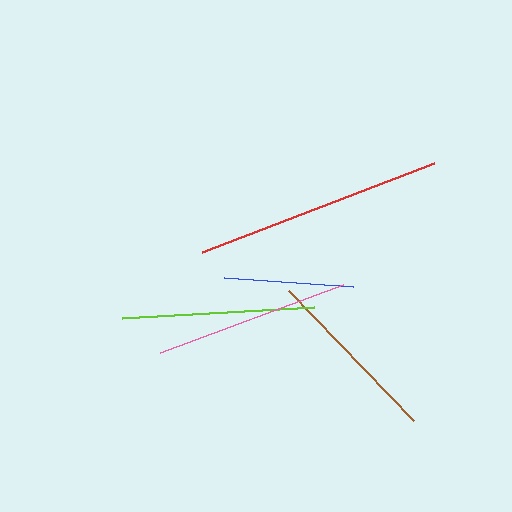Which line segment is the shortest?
The blue line is the shortest at approximately 130 pixels.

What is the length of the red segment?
The red segment is approximately 248 pixels long.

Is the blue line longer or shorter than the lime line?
The lime line is longer than the blue line.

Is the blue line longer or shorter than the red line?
The red line is longer than the blue line.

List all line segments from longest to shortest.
From longest to shortest: red, pink, lime, brown, blue.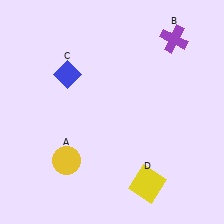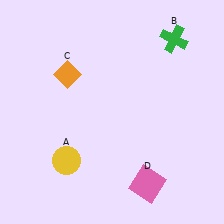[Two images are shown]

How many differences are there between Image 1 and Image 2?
There are 3 differences between the two images.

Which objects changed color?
B changed from purple to green. C changed from blue to orange. D changed from yellow to pink.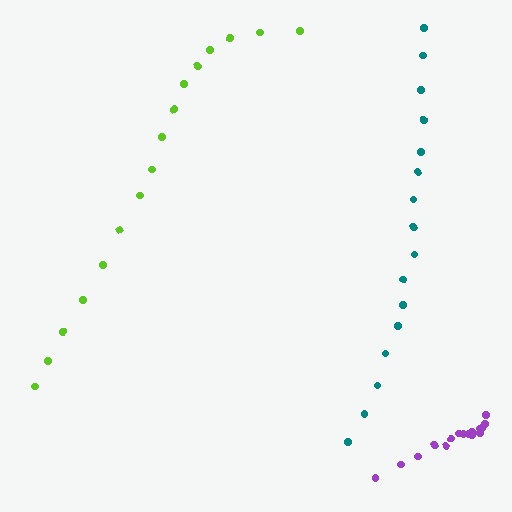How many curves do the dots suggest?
There are 3 distinct paths.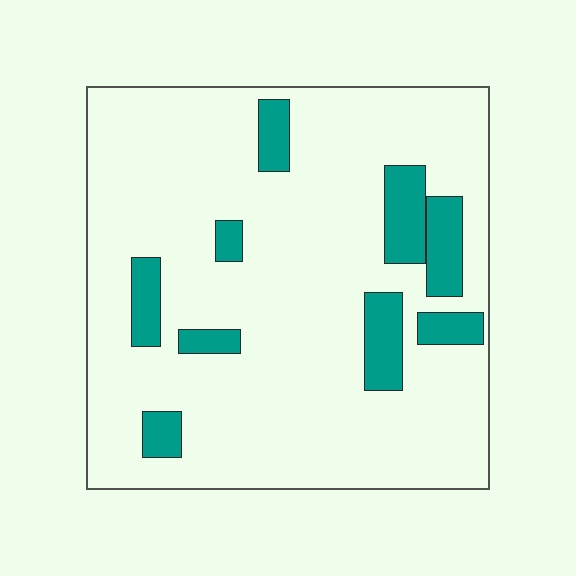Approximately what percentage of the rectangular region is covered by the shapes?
Approximately 15%.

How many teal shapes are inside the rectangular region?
9.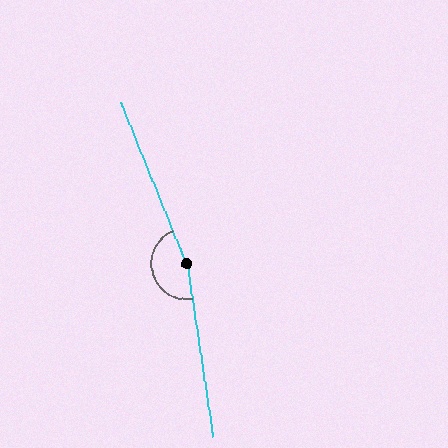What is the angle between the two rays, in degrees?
Approximately 167 degrees.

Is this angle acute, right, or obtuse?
It is obtuse.